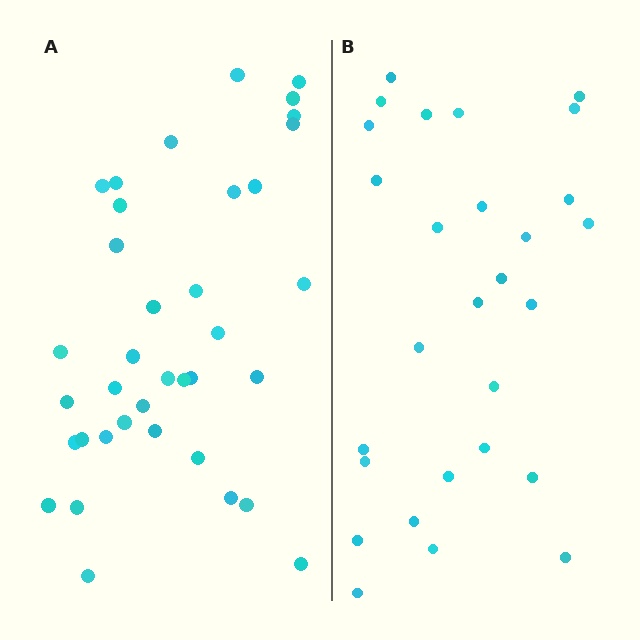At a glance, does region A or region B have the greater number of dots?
Region A (the left region) has more dots.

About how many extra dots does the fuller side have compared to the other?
Region A has roughly 8 or so more dots than region B.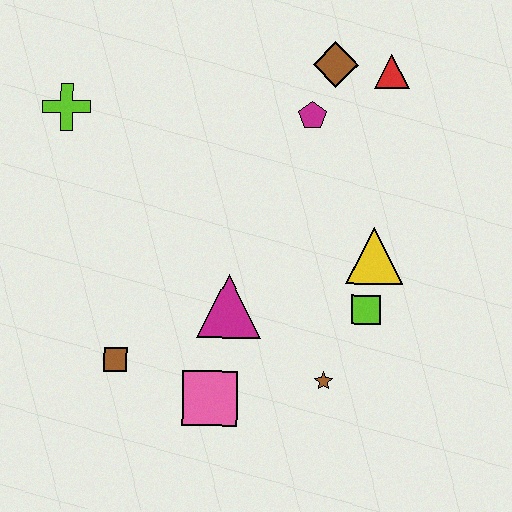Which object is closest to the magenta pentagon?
The brown diamond is closest to the magenta pentagon.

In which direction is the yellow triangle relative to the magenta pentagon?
The yellow triangle is below the magenta pentagon.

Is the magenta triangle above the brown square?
Yes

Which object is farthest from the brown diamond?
The brown square is farthest from the brown diamond.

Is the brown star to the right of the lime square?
No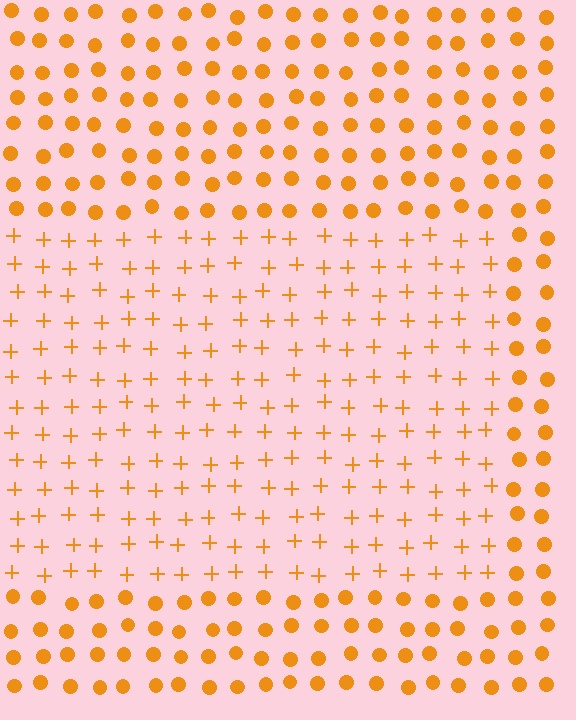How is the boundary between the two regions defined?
The boundary is defined by a change in element shape: plus signs inside vs. circles outside. All elements share the same color and spacing.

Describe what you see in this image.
The image is filled with small orange elements arranged in a uniform grid. A rectangle-shaped region contains plus signs, while the surrounding area contains circles. The boundary is defined purely by the change in element shape.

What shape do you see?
I see a rectangle.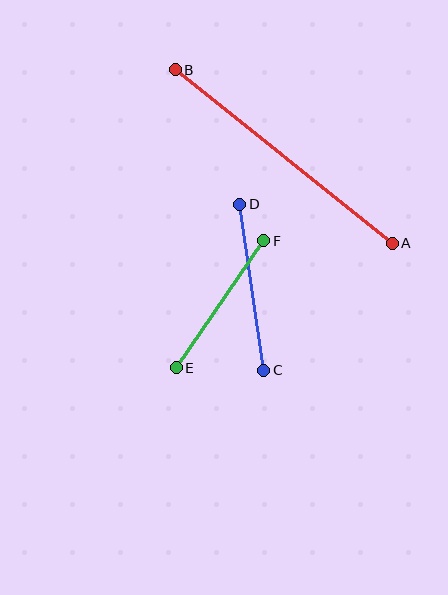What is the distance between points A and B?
The distance is approximately 278 pixels.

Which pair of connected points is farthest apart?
Points A and B are farthest apart.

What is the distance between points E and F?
The distance is approximately 155 pixels.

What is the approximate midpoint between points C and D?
The midpoint is at approximately (252, 287) pixels.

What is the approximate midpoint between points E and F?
The midpoint is at approximately (220, 304) pixels.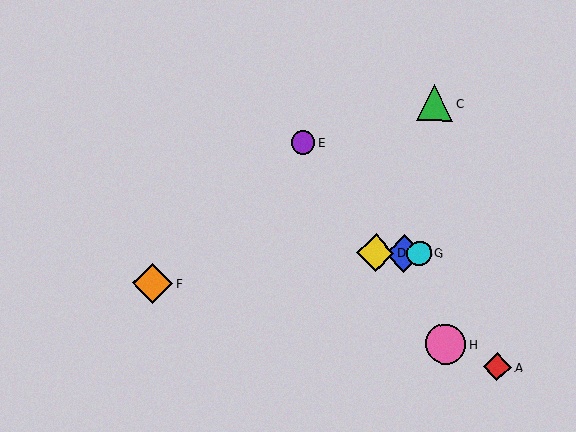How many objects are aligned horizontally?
3 objects (B, D, G) are aligned horizontally.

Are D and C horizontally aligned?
No, D is at y≈253 and C is at y≈103.